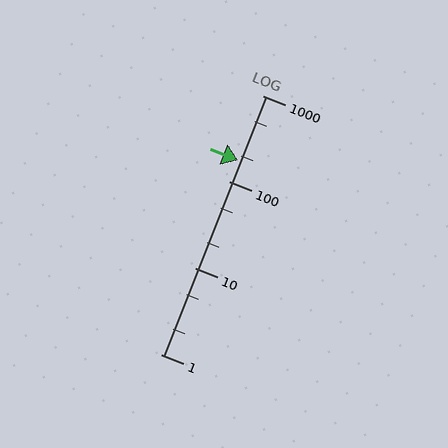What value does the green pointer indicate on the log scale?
The pointer indicates approximately 180.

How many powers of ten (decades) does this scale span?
The scale spans 3 decades, from 1 to 1000.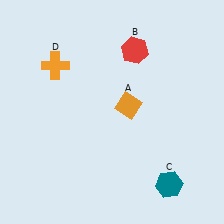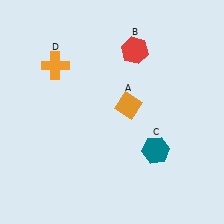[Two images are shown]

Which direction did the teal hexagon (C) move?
The teal hexagon (C) moved up.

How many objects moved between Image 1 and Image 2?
1 object moved between the two images.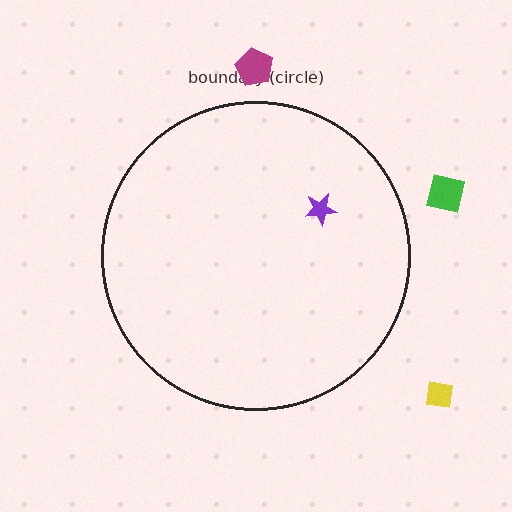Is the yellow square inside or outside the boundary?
Outside.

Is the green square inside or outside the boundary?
Outside.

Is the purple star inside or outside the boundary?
Inside.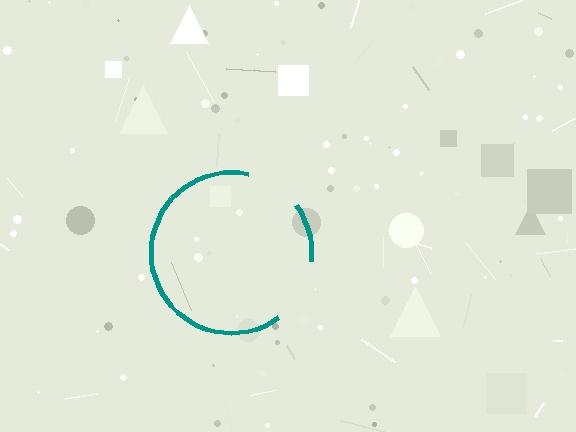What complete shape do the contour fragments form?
The contour fragments form a circle.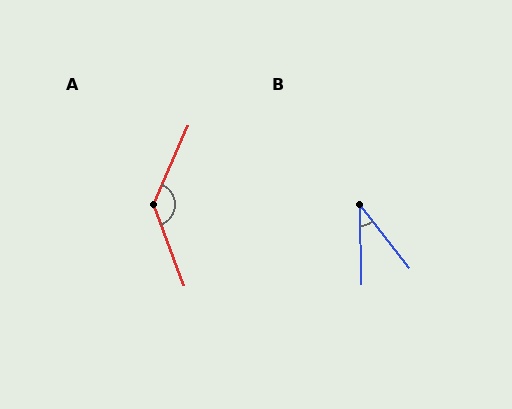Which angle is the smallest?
B, at approximately 37 degrees.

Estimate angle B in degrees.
Approximately 37 degrees.